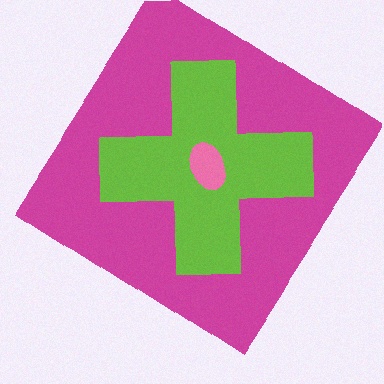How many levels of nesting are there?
3.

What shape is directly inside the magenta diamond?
The lime cross.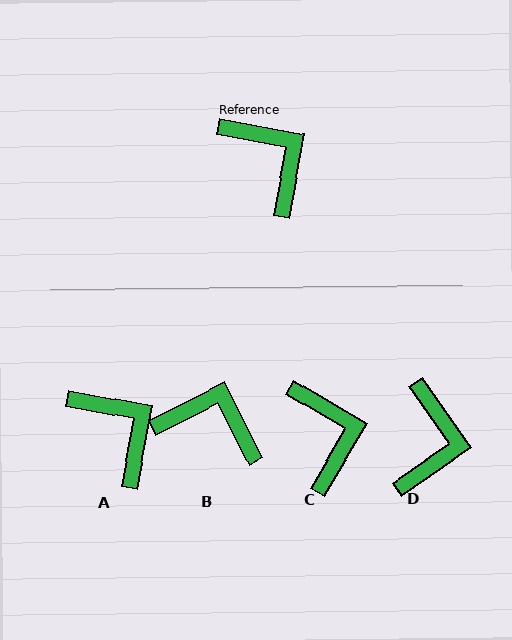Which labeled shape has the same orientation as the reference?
A.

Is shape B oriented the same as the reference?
No, it is off by about 37 degrees.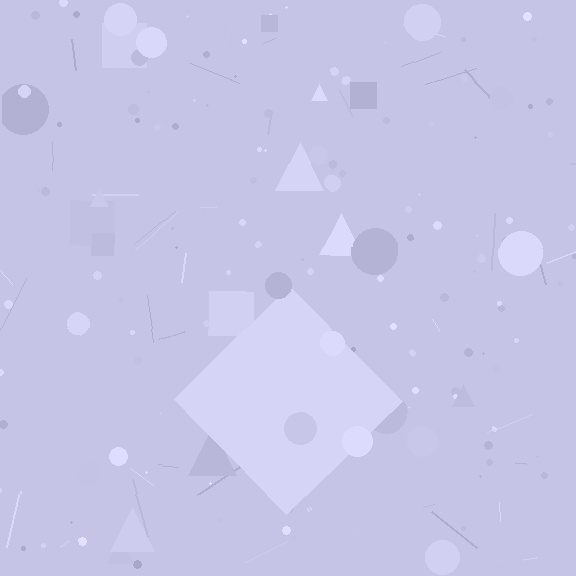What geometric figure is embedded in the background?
A diamond is embedded in the background.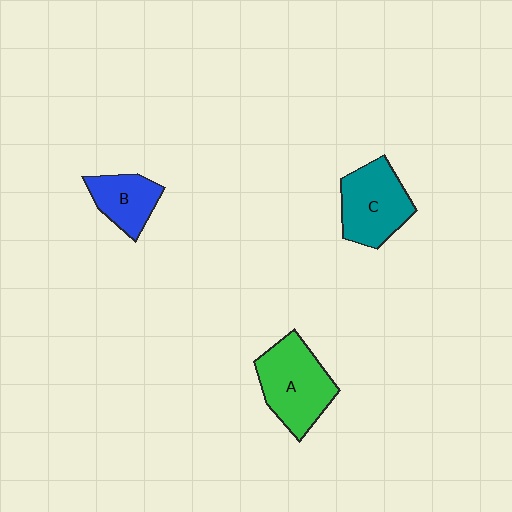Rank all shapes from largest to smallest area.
From largest to smallest: A (green), C (teal), B (blue).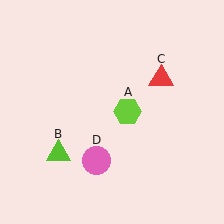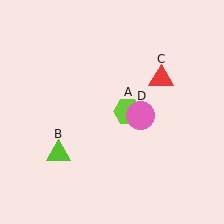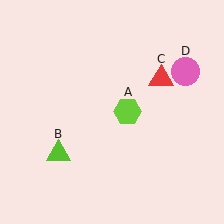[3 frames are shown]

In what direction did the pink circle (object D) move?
The pink circle (object D) moved up and to the right.